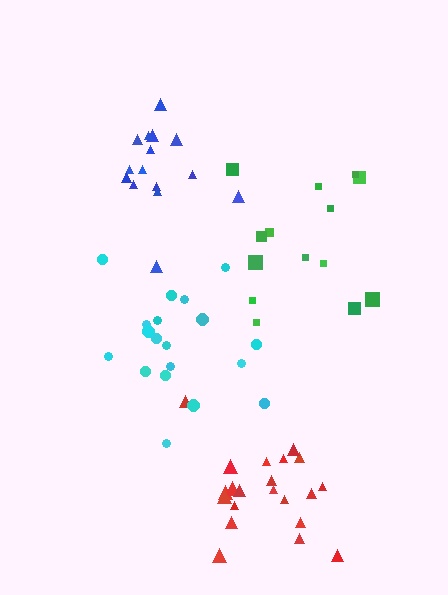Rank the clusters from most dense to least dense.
red, blue, cyan, green.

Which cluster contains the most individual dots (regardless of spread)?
Red (21).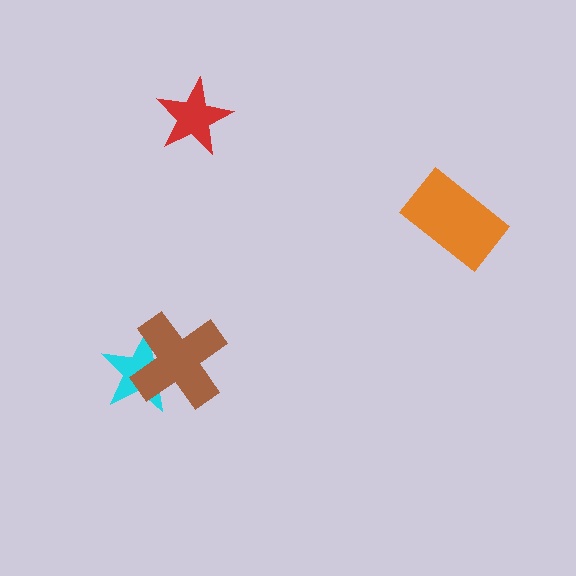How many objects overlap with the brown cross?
1 object overlaps with the brown cross.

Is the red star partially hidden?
No, no other shape covers it.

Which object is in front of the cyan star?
The brown cross is in front of the cyan star.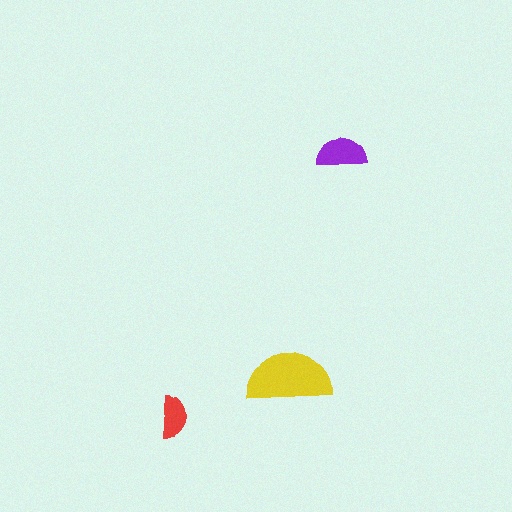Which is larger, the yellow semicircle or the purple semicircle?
The yellow one.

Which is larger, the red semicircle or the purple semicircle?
The purple one.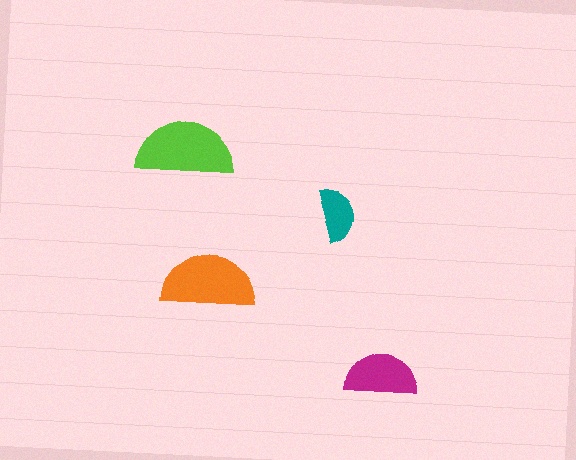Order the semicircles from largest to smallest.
the lime one, the orange one, the magenta one, the teal one.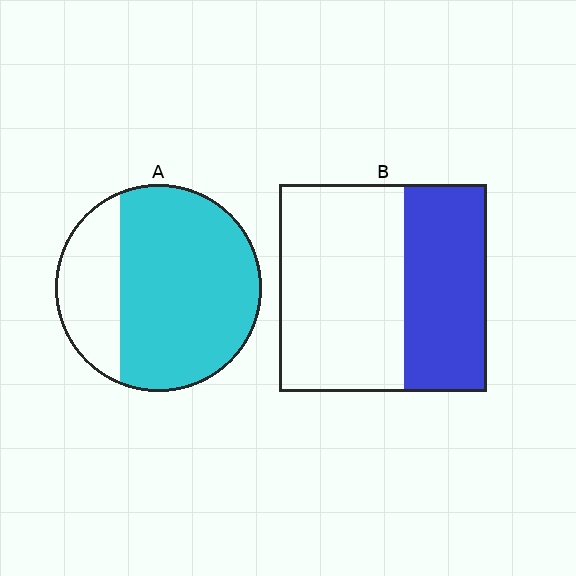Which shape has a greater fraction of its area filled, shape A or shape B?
Shape A.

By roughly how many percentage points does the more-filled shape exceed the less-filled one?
By roughly 35 percentage points (A over B).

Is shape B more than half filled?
No.